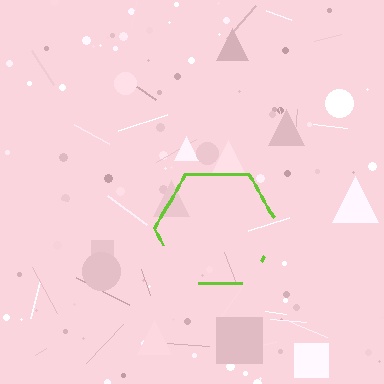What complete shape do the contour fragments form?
The contour fragments form a hexagon.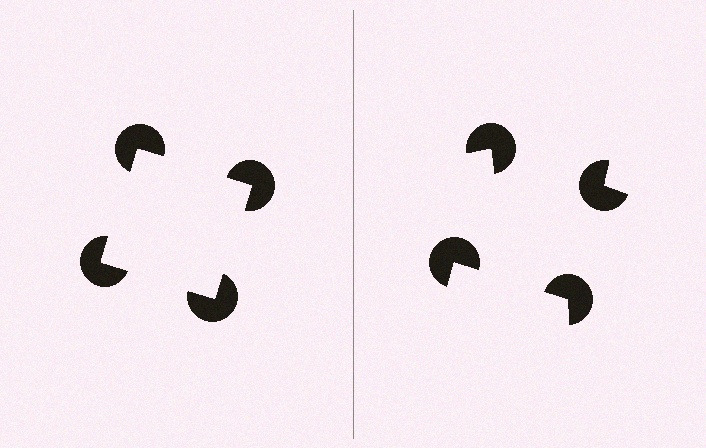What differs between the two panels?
The pac-man discs are positioned identically on both sides; only the wedge orientations differ. On the left they align to a square; on the right they are misaligned.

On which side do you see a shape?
An illusory square appears on the left side. On the right side the wedge cuts are rotated, so no coherent shape forms.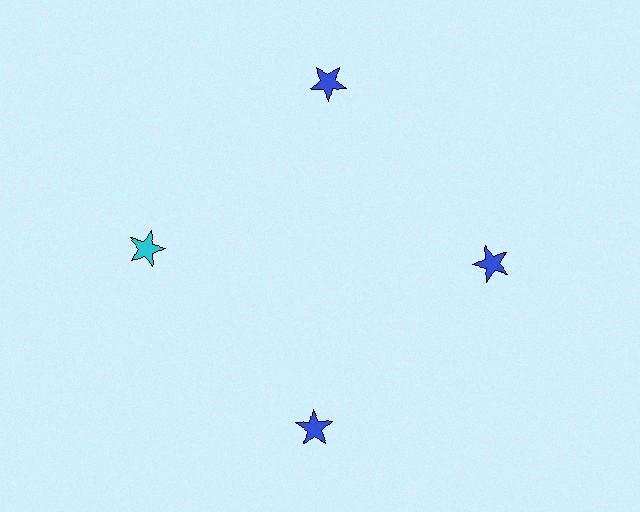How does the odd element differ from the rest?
It has a different color: cyan instead of blue.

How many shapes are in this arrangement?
There are 4 shapes arranged in a ring pattern.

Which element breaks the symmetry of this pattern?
The cyan star at roughly the 9 o'clock position breaks the symmetry. All other shapes are blue stars.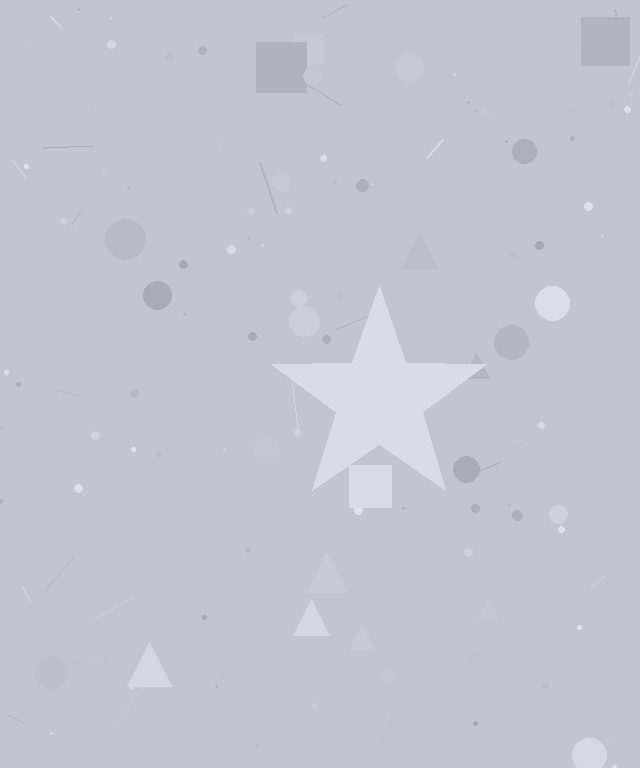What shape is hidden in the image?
A star is hidden in the image.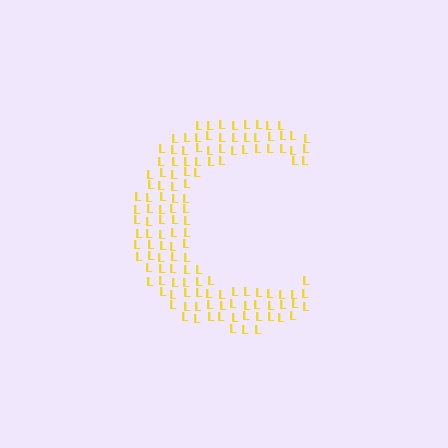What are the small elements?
The small elements are letter L's.